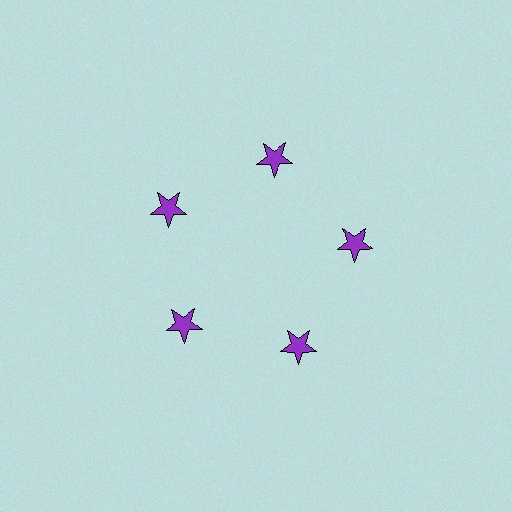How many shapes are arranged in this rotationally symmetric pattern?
There are 5 shapes, arranged in 5 groups of 1.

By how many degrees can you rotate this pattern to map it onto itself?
The pattern maps onto itself every 72 degrees of rotation.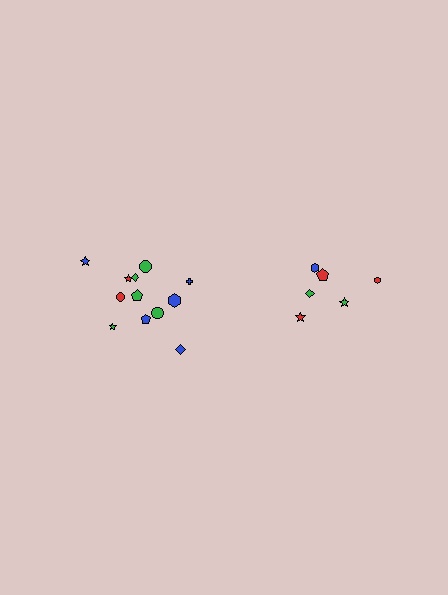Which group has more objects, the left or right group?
The left group.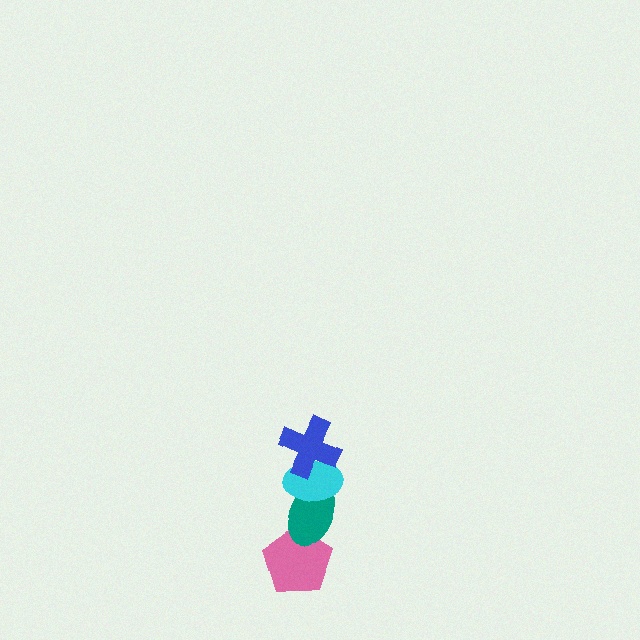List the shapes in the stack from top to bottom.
From top to bottom: the blue cross, the cyan ellipse, the teal ellipse, the pink pentagon.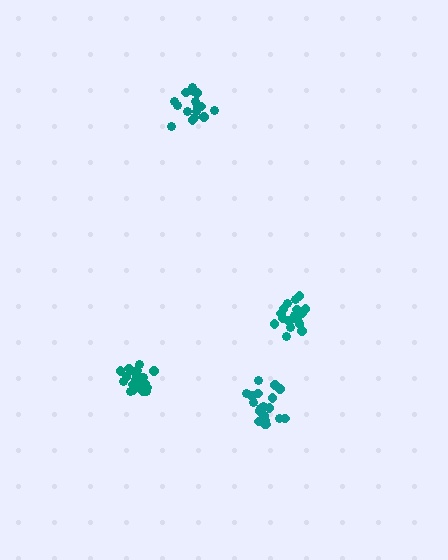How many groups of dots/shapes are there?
There are 4 groups.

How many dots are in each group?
Group 1: 21 dots, Group 2: 21 dots, Group 3: 17 dots, Group 4: 17 dots (76 total).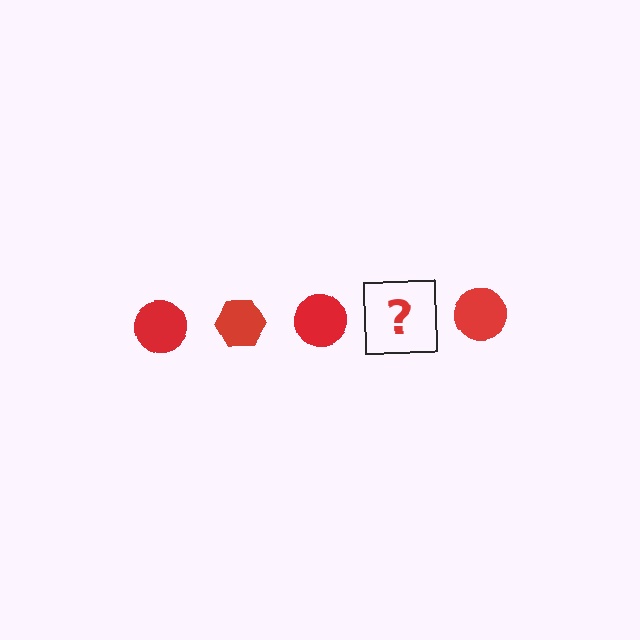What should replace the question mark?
The question mark should be replaced with a red hexagon.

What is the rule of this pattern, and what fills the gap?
The rule is that the pattern cycles through circle, hexagon shapes in red. The gap should be filled with a red hexagon.